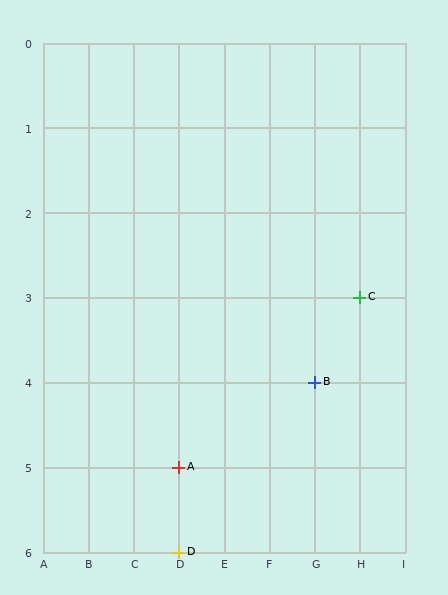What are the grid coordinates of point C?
Point C is at grid coordinates (H, 3).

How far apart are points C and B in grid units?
Points C and B are 1 column and 1 row apart (about 1.4 grid units diagonally).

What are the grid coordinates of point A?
Point A is at grid coordinates (D, 5).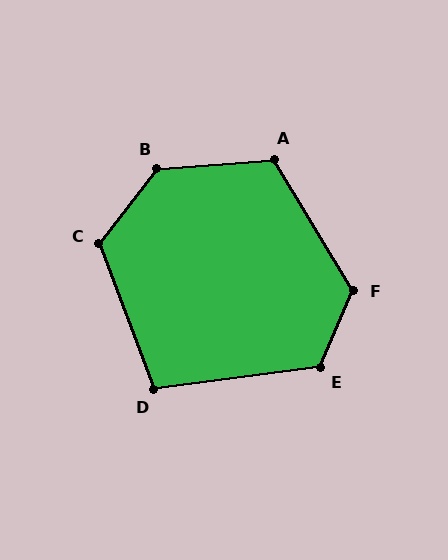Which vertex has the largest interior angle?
B, at approximately 132 degrees.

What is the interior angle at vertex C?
Approximately 122 degrees (obtuse).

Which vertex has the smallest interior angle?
D, at approximately 103 degrees.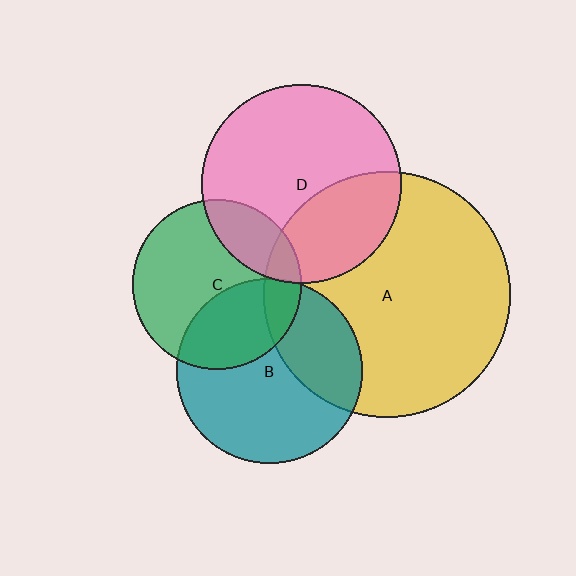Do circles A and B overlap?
Yes.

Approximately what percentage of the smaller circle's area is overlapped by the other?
Approximately 30%.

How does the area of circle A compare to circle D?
Approximately 1.5 times.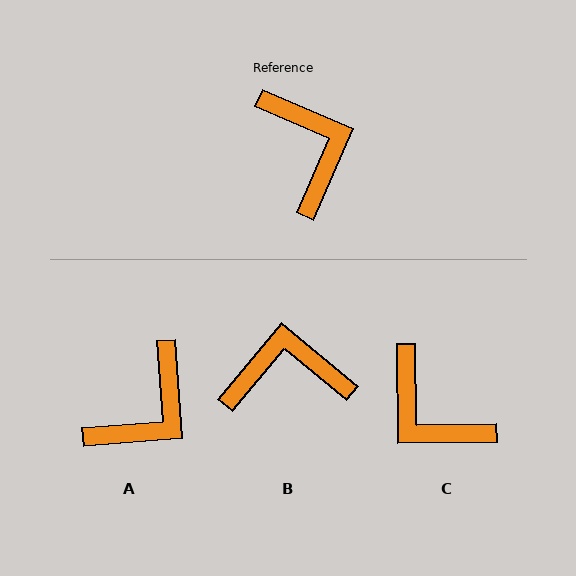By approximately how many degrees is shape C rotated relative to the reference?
Approximately 156 degrees clockwise.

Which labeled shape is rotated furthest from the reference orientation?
C, about 156 degrees away.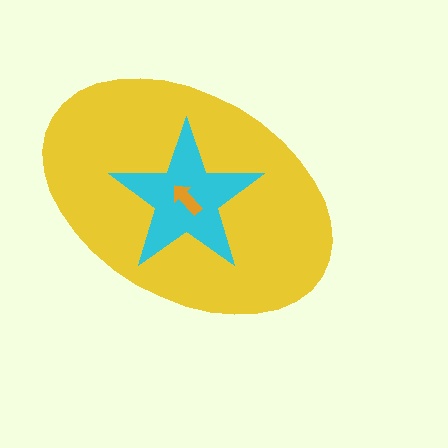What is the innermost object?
The orange arrow.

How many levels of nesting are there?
3.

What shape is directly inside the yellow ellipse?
The cyan star.